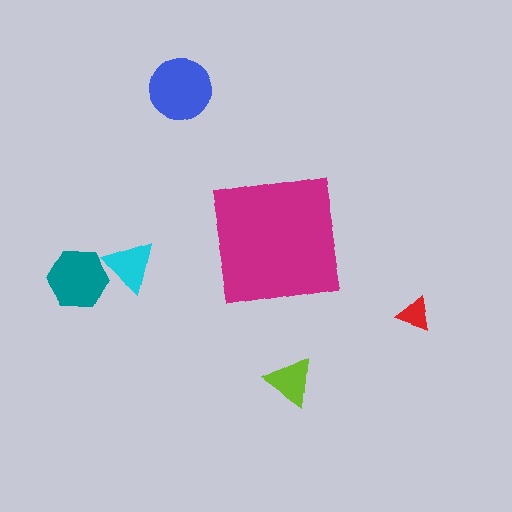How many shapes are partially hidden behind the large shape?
0 shapes are partially hidden.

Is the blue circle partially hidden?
No, the blue circle is fully visible.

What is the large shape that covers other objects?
A magenta square.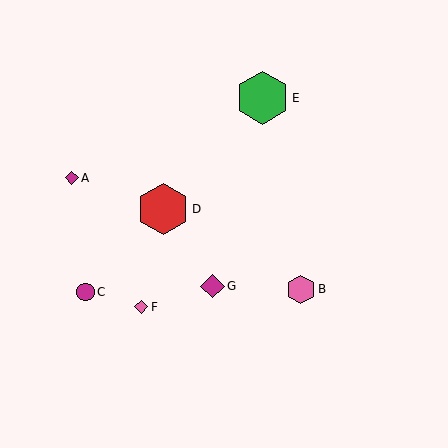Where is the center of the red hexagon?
The center of the red hexagon is at (163, 209).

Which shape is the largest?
The green hexagon (labeled E) is the largest.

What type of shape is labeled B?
Shape B is a pink hexagon.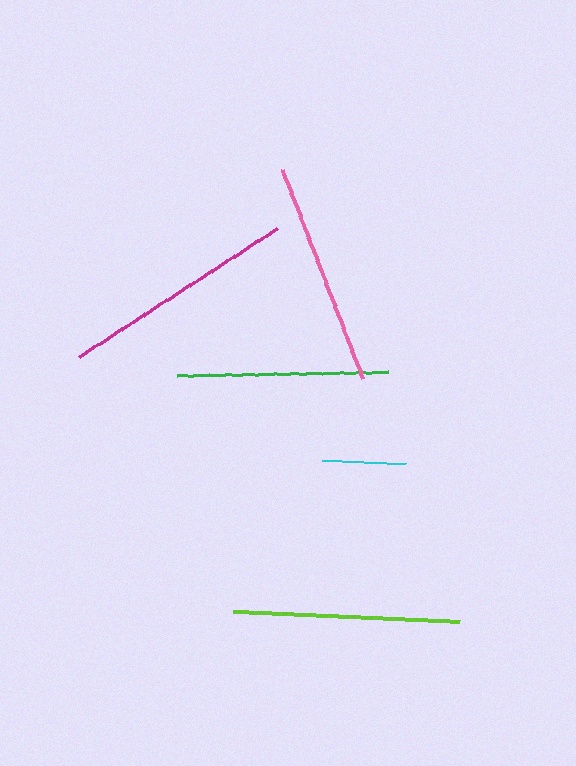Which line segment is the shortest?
The cyan line is the shortest at approximately 83 pixels.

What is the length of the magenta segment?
The magenta segment is approximately 236 pixels long.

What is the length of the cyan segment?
The cyan segment is approximately 83 pixels long.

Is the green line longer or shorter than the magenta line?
The magenta line is longer than the green line.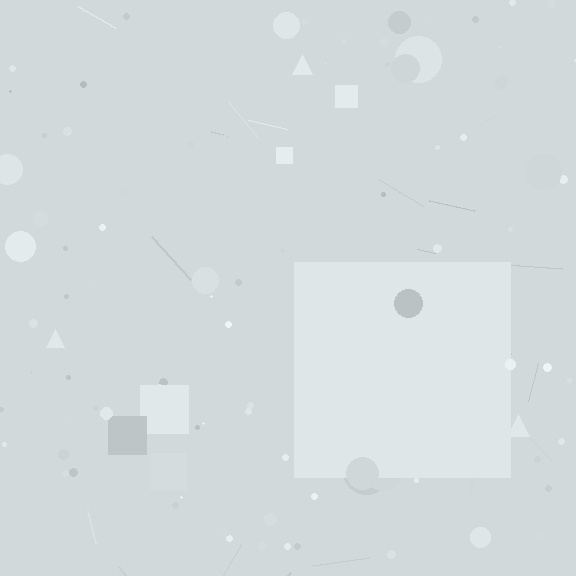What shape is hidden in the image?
A square is hidden in the image.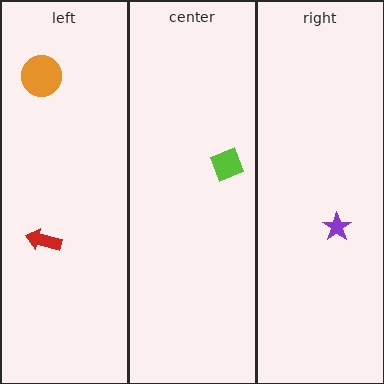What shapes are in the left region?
The red arrow, the orange circle.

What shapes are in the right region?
The purple star.